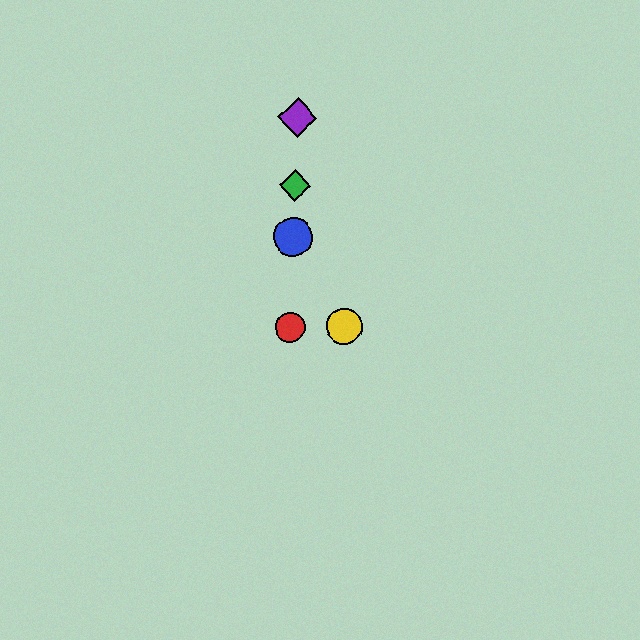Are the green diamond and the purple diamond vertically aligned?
Yes, both are at x≈295.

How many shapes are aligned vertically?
4 shapes (the red circle, the blue circle, the green diamond, the purple diamond) are aligned vertically.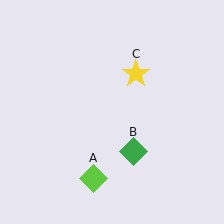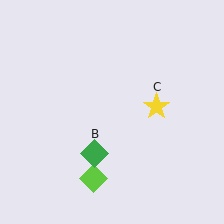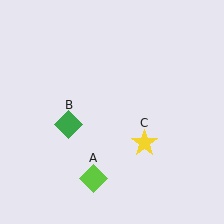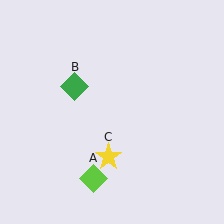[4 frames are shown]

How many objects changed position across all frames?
2 objects changed position: green diamond (object B), yellow star (object C).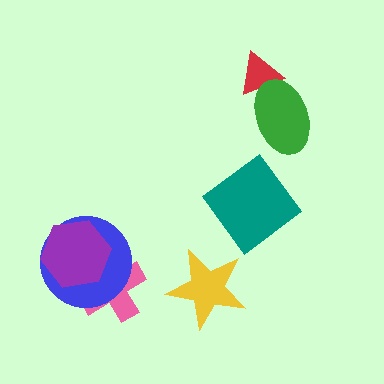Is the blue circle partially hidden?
Yes, it is partially covered by another shape.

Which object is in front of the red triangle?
The green ellipse is in front of the red triangle.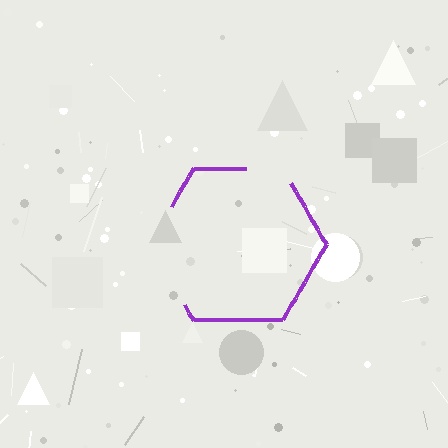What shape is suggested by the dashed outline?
The dashed outline suggests a hexagon.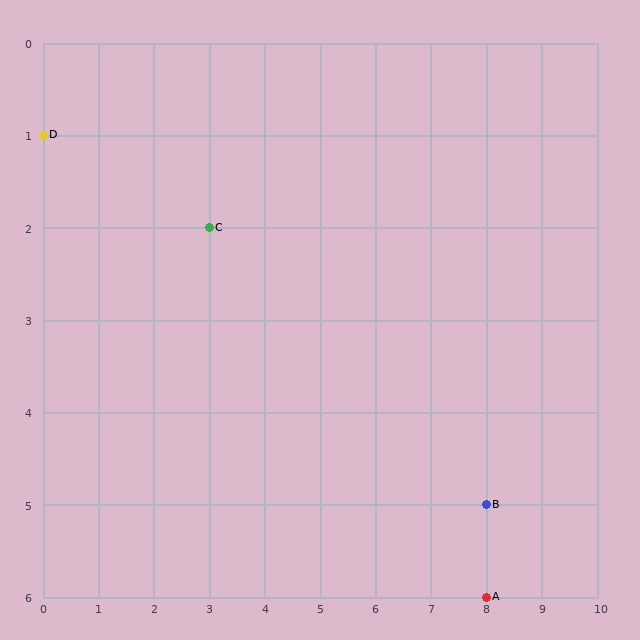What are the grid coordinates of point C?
Point C is at grid coordinates (3, 2).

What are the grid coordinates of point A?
Point A is at grid coordinates (8, 6).